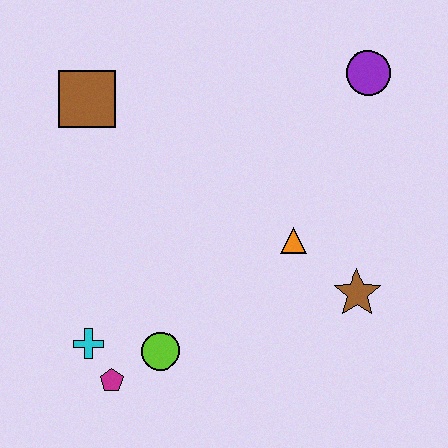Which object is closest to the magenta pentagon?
The cyan cross is closest to the magenta pentagon.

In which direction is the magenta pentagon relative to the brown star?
The magenta pentagon is to the left of the brown star.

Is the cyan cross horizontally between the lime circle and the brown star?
No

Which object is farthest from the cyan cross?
The purple circle is farthest from the cyan cross.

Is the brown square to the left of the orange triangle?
Yes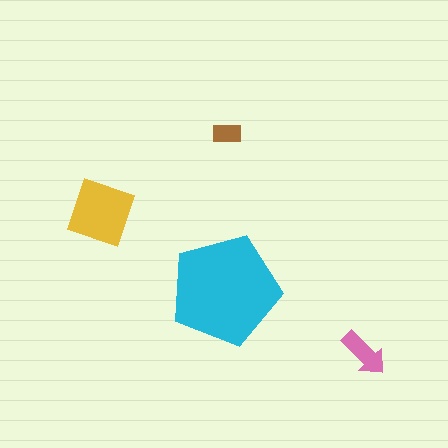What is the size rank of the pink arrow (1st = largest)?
3rd.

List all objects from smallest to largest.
The brown rectangle, the pink arrow, the yellow diamond, the cyan pentagon.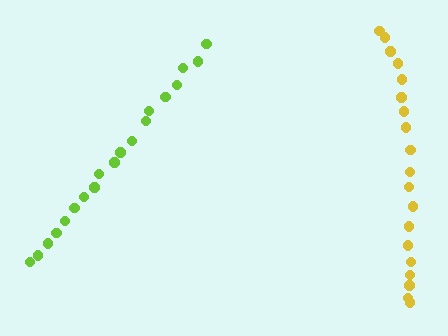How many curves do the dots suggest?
There are 2 distinct paths.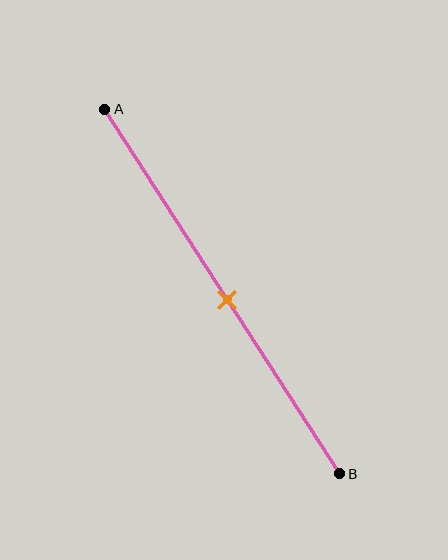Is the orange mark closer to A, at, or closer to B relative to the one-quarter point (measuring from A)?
The orange mark is closer to point B than the one-quarter point of segment AB.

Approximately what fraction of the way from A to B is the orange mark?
The orange mark is approximately 50% of the way from A to B.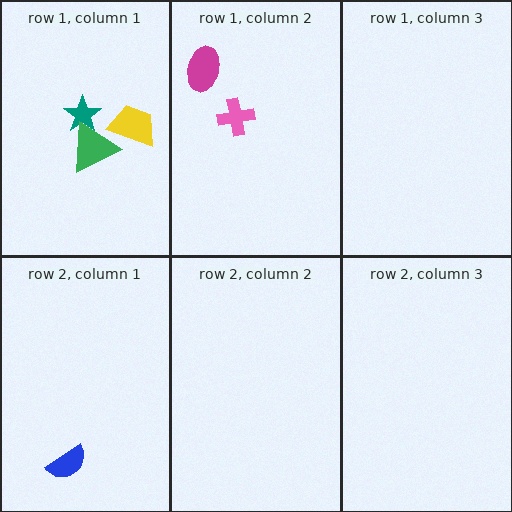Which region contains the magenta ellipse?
The row 1, column 2 region.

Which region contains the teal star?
The row 1, column 1 region.